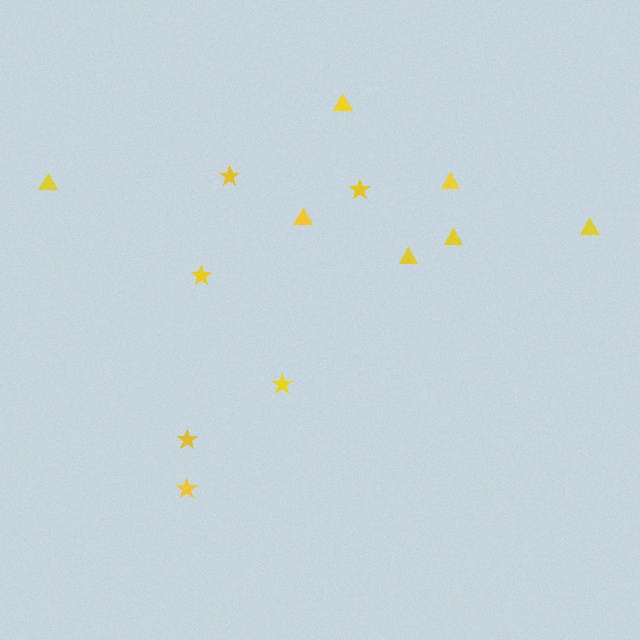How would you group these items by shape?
There are 2 groups: one group of stars (6) and one group of triangles (7).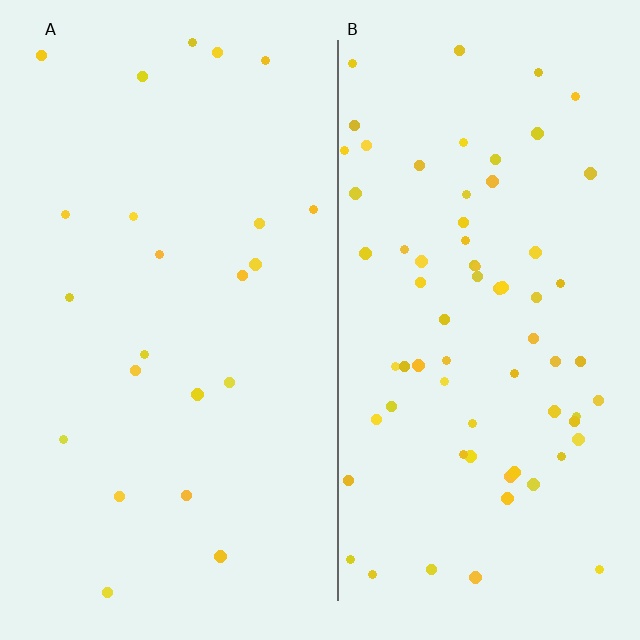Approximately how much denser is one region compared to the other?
Approximately 3.1× — region B over region A.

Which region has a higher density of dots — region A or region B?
B (the right).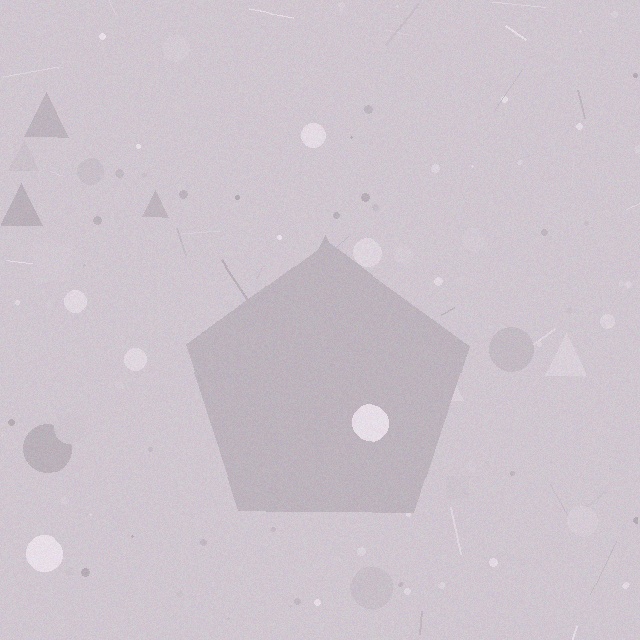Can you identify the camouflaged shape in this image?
The camouflaged shape is a pentagon.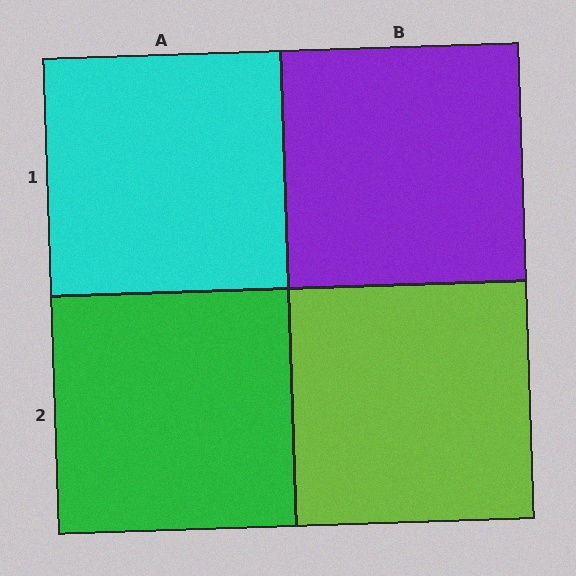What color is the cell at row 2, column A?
Green.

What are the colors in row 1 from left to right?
Cyan, purple.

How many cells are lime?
1 cell is lime.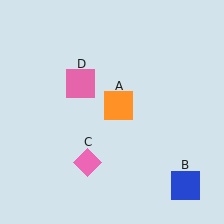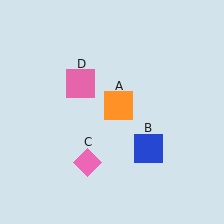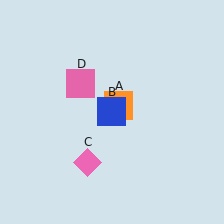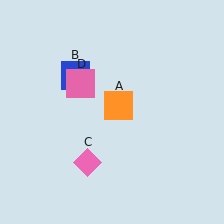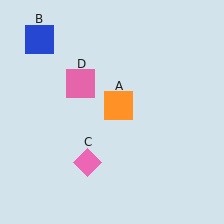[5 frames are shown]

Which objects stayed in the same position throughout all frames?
Orange square (object A) and pink diamond (object C) and pink square (object D) remained stationary.